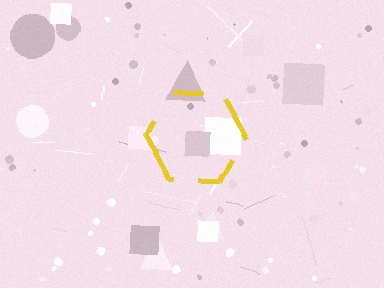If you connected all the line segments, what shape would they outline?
They would outline a hexagon.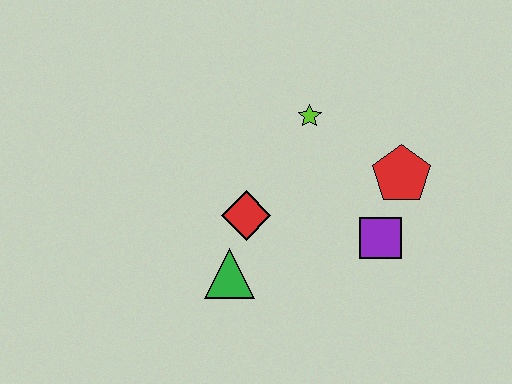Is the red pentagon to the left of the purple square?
No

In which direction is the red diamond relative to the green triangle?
The red diamond is above the green triangle.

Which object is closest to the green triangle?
The red diamond is closest to the green triangle.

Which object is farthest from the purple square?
The green triangle is farthest from the purple square.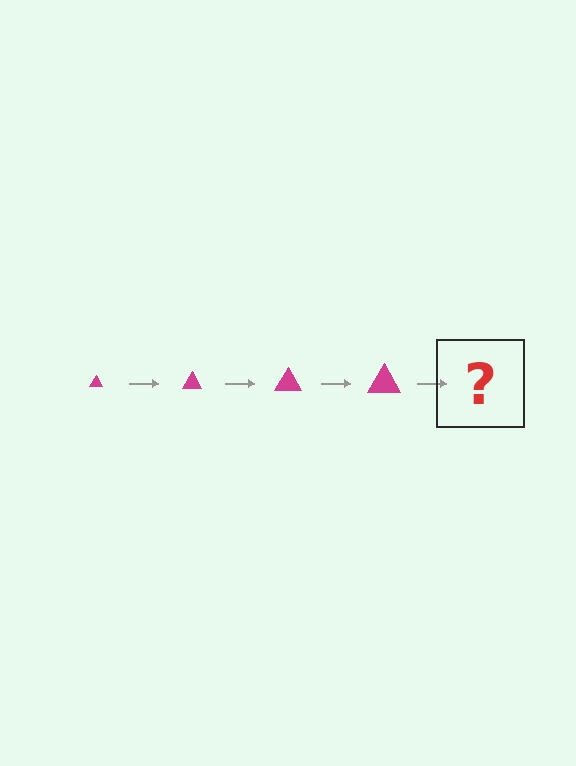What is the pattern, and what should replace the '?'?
The pattern is that the triangle gets progressively larger each step. The '?' should be a magenta triangle, larger than the previous one.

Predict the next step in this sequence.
The next step is a magenta triangle, larger than the previous one.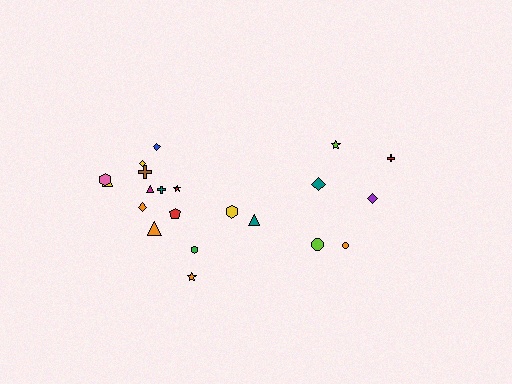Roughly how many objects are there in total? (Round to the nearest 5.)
Roughly 20 objects in total.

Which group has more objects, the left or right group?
The left group.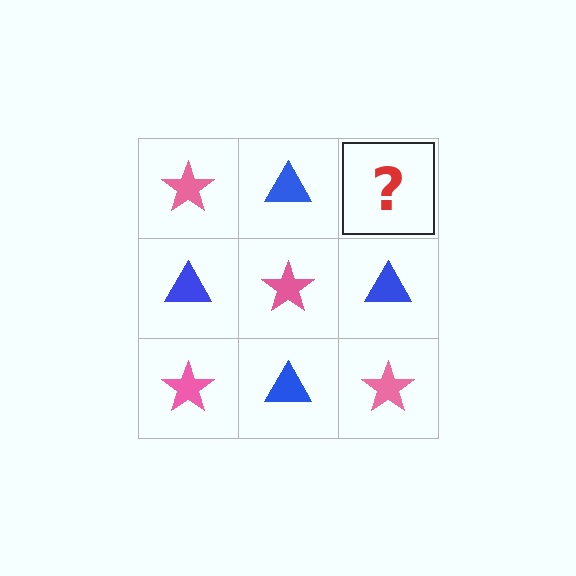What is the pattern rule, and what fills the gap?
The rule is that it alternates pink star and blue triangle in a checkerboard pattern. The gap should be filled with a pink star.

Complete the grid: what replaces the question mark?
The question mark should be replaced with a pink star.